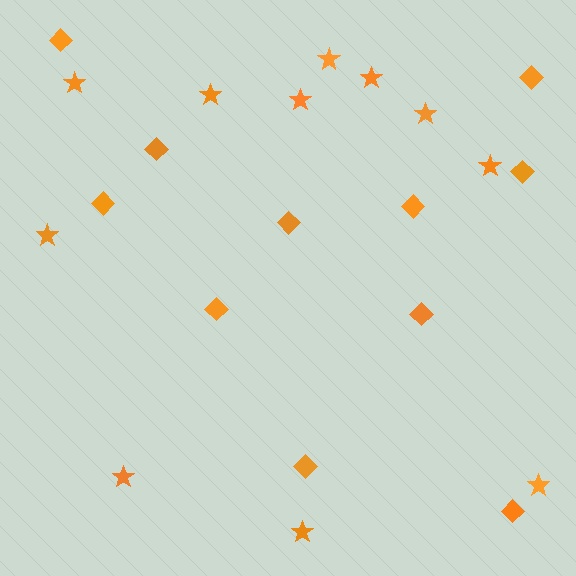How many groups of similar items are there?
There are 2 groups: one group of diamonds (11) and one group of stars (11).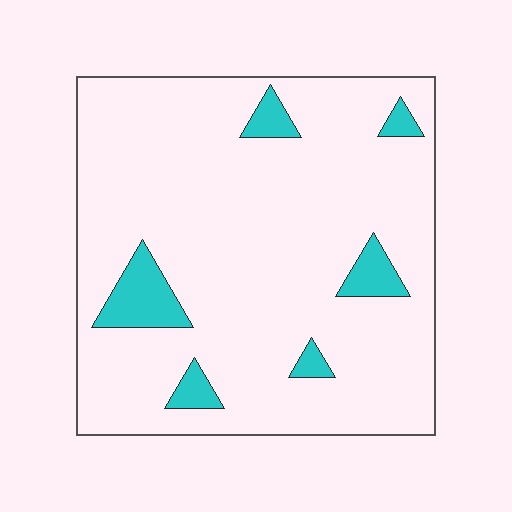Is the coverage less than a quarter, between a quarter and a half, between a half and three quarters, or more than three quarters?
Less than a quarter.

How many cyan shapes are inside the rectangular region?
6.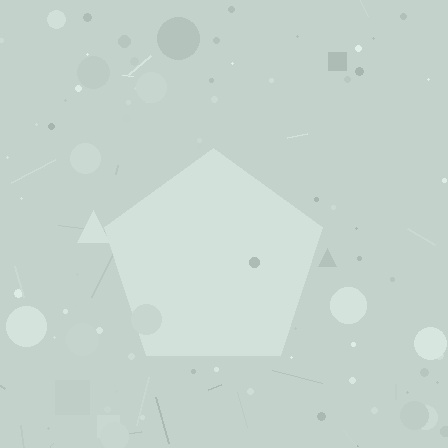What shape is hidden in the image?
A pentagon is hidden in the image.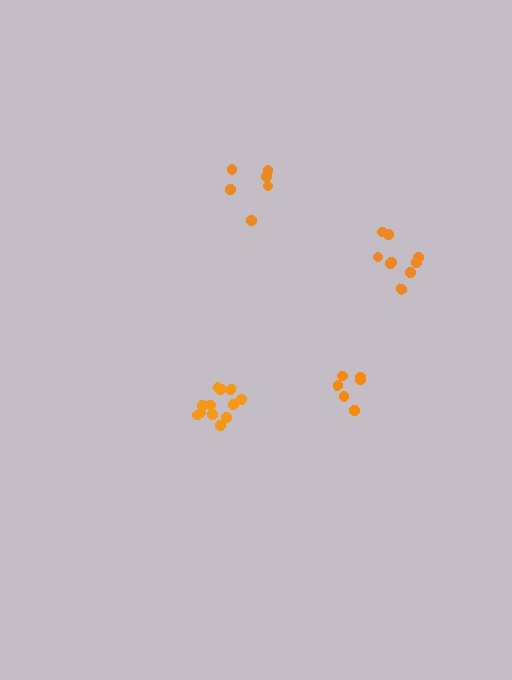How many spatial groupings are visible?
There are 4 spatial groupings.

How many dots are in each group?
Group 1: 6 dots, Group 2: 12 dots, Group 3: 9 dots, Group 4: 6 dots (33 total).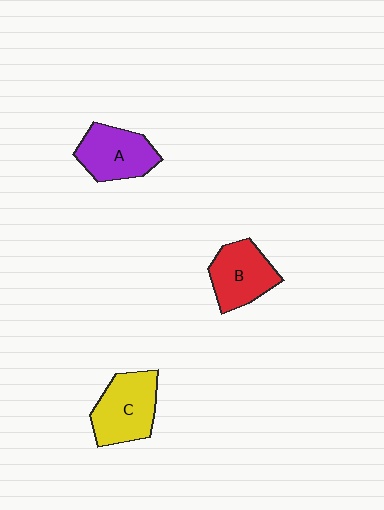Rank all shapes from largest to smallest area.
From largest to smallest: C (yellow), A (purple), B (red).